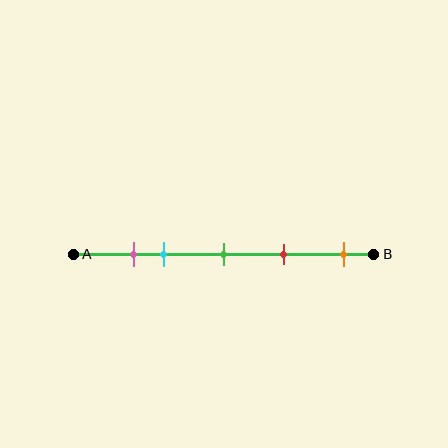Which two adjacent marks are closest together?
The pink and cyan marks are the closest adjacent pair.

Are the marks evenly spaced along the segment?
No, the marks are not evenly spaced.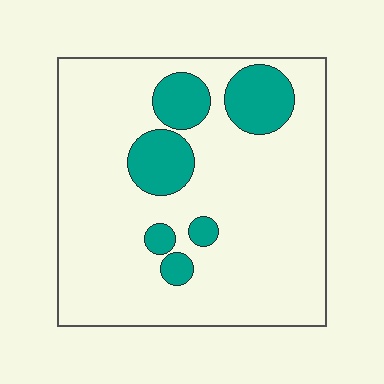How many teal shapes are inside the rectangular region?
6.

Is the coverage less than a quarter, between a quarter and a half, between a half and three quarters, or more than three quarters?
Less than a quarter.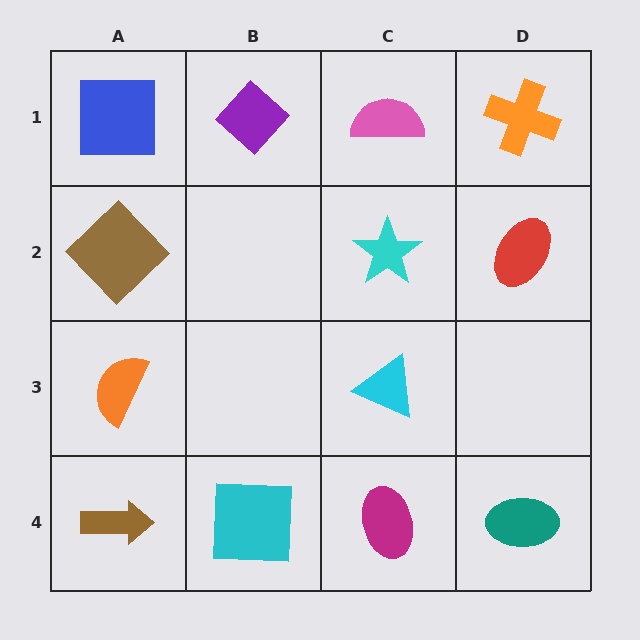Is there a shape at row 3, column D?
No, that cell is empty.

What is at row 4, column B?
A cyan square.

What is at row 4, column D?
A teal ellipse.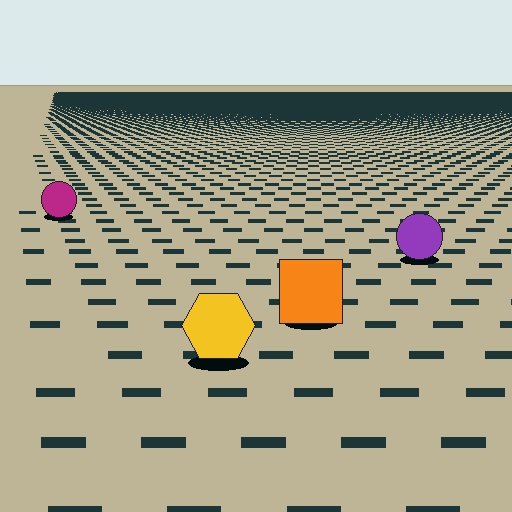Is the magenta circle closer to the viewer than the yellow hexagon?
No. The yellow hexagon is closer — you can tell from the texture gradient: the ground texture is coarser near it.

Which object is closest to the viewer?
The yellow hexagon is closest. The texture marks near it are larger and more spread out.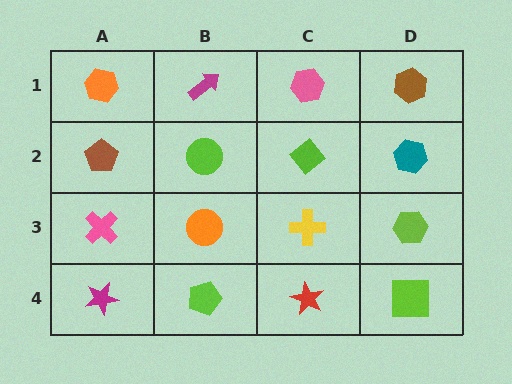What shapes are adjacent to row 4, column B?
An orange circle (row 3, column B), a magenta star (row 4, column A), a red star (row 4, column C).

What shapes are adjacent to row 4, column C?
A yellow cross (row 3, column C), a lime pentagon (row 4, column B), a lime square (row 4, column D).